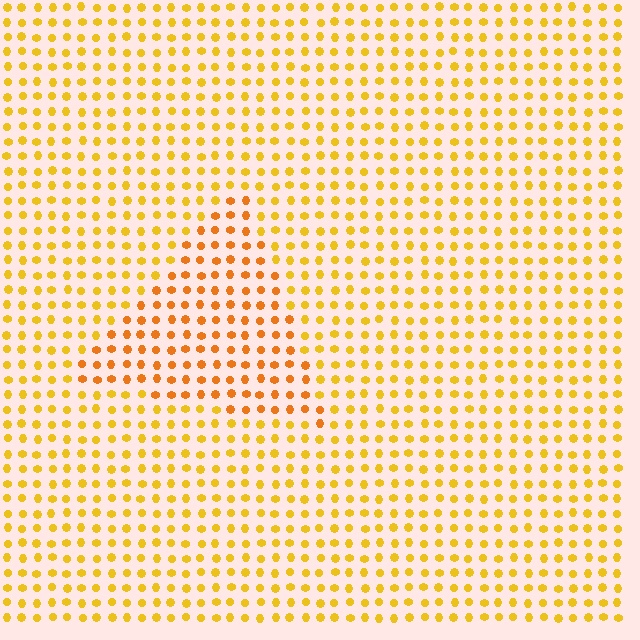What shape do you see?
I see a triangle.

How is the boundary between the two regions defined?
The boundary is defined purely by a slight shift in hue (about 22 degrees). Spacing, size, and orientation are identical on both sides.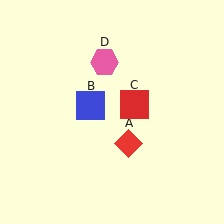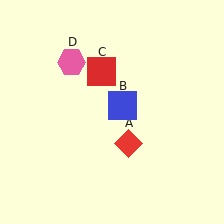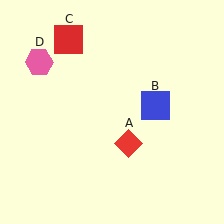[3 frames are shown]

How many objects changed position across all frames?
3 objects changed position: blue square (object B), red square (object C), pink hexagon (object D).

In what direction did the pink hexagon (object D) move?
The pink hexagon (object D) moved left.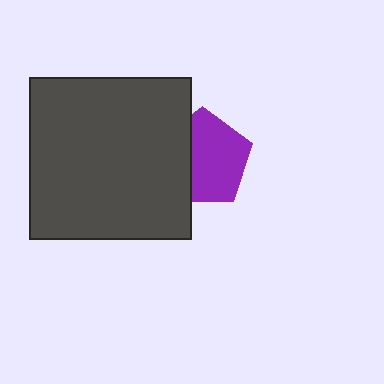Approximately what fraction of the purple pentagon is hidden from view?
Roughly 35% of the purple pentagon is hidden behind the dark gray square.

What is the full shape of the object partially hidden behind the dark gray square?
The partially hidden object is a purple pentagon.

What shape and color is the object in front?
The object in front is a dark gray square.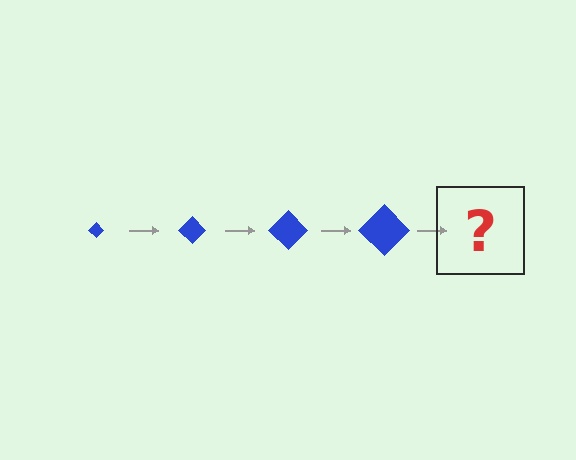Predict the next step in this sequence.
The next step is a blue diamond, larger than the previous one.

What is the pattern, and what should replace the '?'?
The pattern is that the diamond gets progressively larger each step. The '?' should be a blue diamond, larger than the previous one.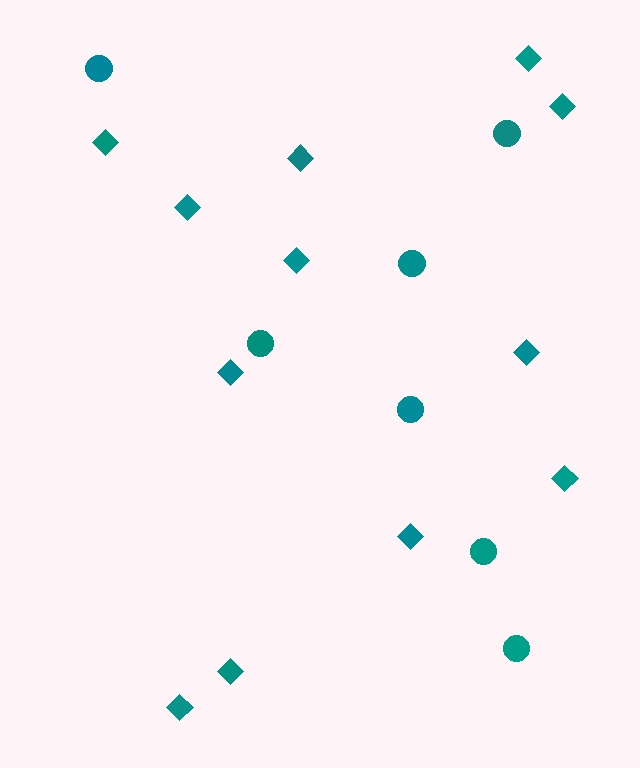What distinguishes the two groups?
There are 2 groups: one group of diamonds (12) and one group of circles (7).